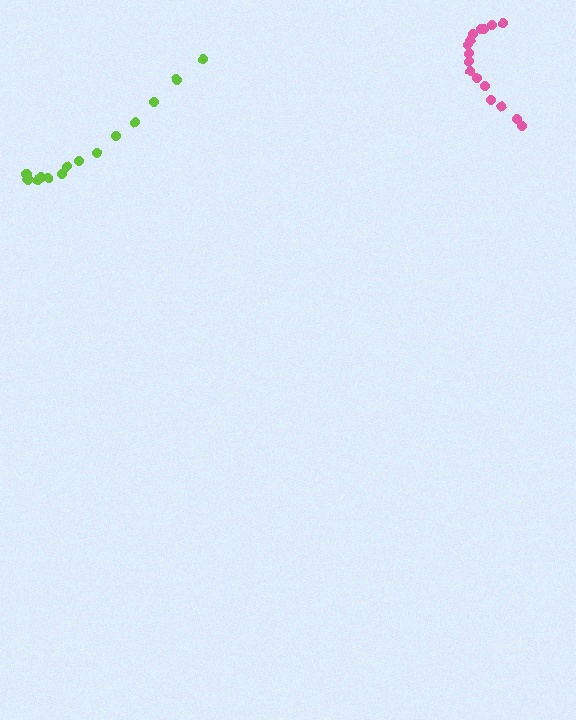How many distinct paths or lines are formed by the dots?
There are 2 distinct paths.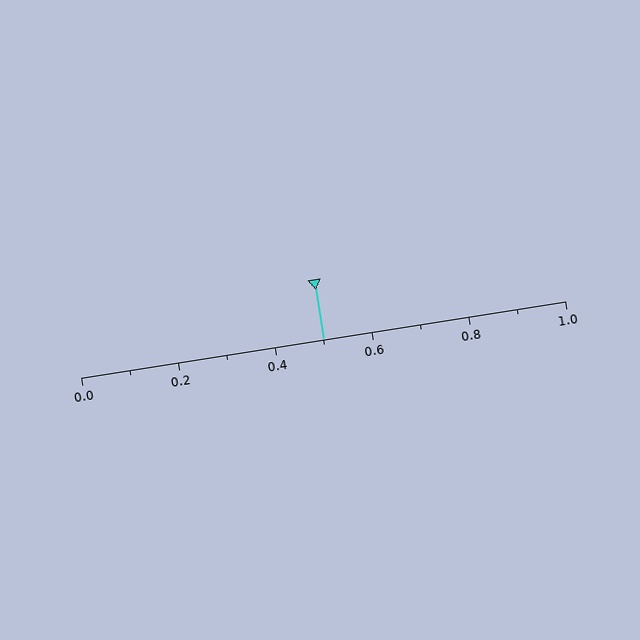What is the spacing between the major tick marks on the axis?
The major ticks are spaced 0.2 apart.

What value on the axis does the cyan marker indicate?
The marker indicates approximately 0.5.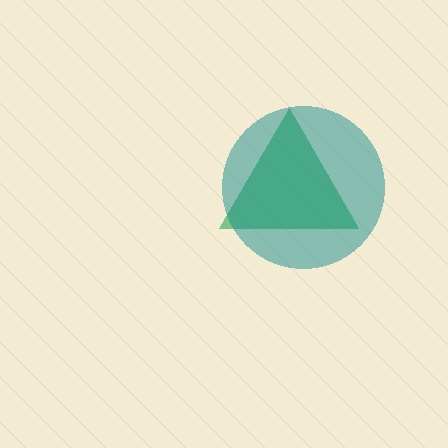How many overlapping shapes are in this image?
There are 2 overlapping shapes in the image.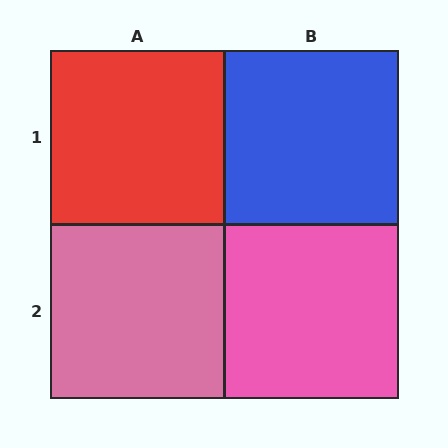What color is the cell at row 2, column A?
Pink.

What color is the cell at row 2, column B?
Pink.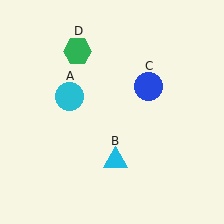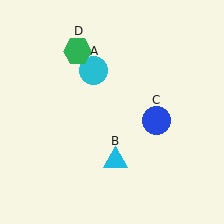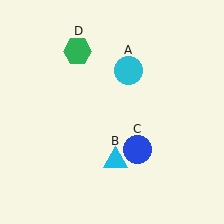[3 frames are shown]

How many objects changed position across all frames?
2 objects changed position: cyan circle (object A), blue circle (object C).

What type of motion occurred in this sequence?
The cyan circle (object A), blue circle (object C) rotated clockwise around the center of the scene.